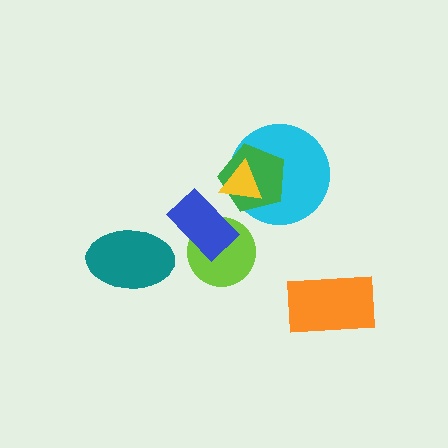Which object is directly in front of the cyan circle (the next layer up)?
The green pentagon is directly in front of the cyan circle.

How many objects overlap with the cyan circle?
2 objects overlap with the cyan circle.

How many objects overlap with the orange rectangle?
0 objects overlap with the orange rectangle.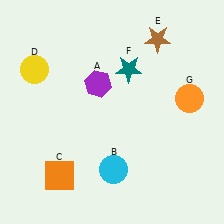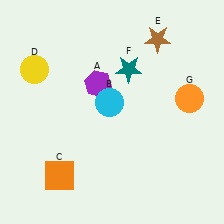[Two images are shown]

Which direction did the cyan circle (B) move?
The cyan circle (B) moved up.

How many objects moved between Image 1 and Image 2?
1 object moved between the two images.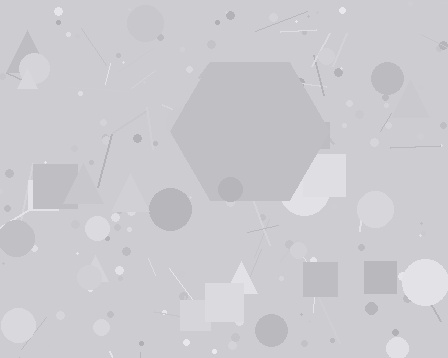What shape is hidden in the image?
A hexagon is hidden in the image.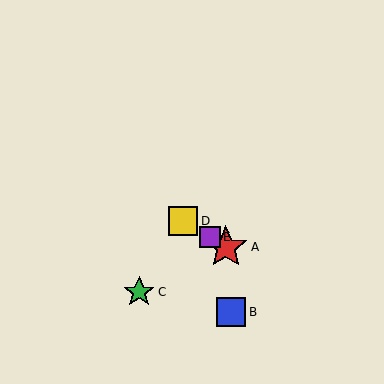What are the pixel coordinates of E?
Object E is at (210, 237).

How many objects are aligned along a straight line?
3 objects (A, D, E) are aligned along a straight line.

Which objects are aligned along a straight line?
Objects A, D, E are aligned along a straight line.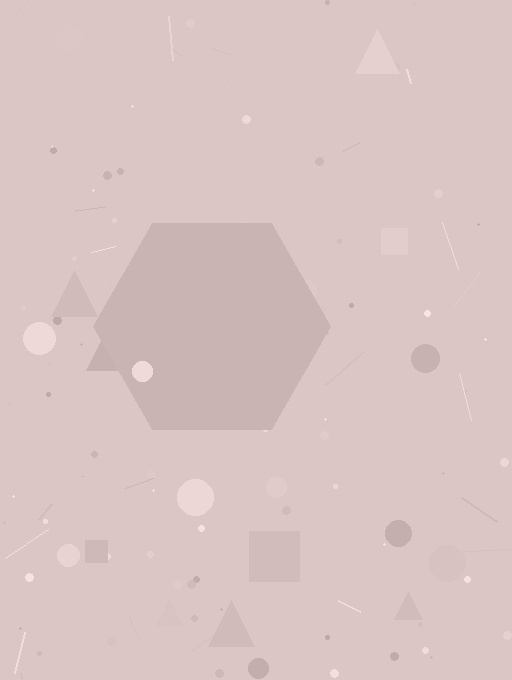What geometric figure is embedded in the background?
A hexagon is embedded in the background.